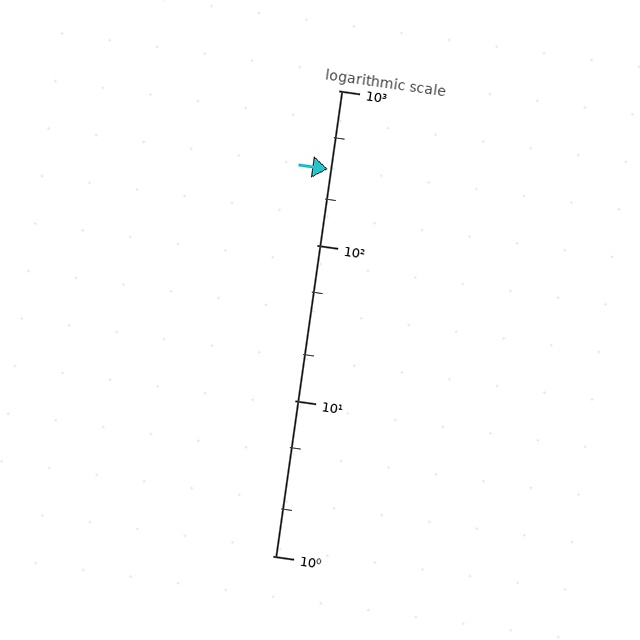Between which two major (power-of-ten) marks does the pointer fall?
The pointer is between 100 and 1000.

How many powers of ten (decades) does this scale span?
The scale spans 3 decades, from 1 to 1000.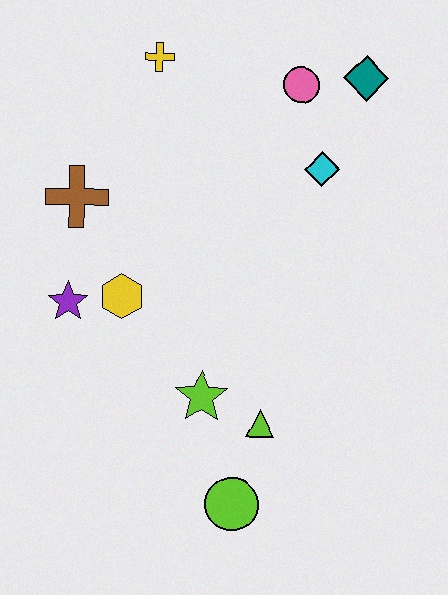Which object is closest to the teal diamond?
The pink circle is closest to the teal diamond.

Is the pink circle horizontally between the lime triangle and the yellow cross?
No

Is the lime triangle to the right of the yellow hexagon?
Yes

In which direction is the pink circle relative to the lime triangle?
The pink circle is above the lime triangle.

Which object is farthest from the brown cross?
The lime circle is farthest from the brown cross.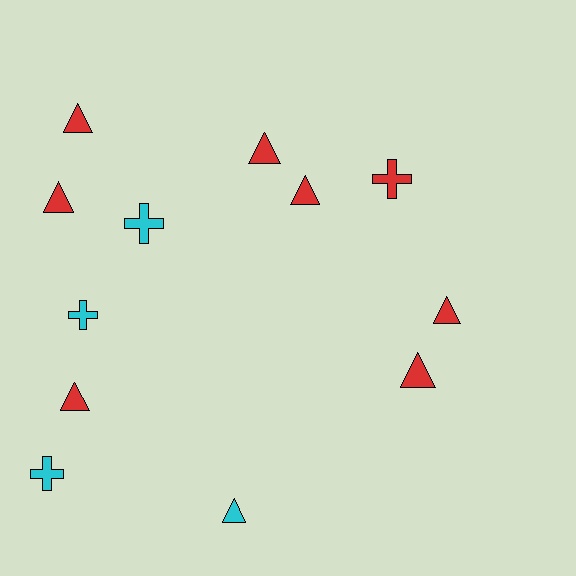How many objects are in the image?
There are 12 objects.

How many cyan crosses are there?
There are 3 cyan crosses.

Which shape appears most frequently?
Triangle, with 8 objects.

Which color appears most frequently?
Red, with 8 objects.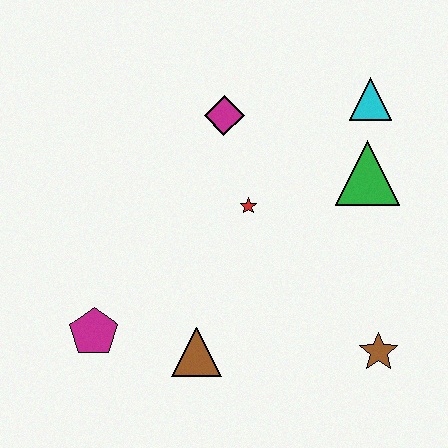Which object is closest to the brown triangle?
The magenta pentagon is closest to the brown triangle.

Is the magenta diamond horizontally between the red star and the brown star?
No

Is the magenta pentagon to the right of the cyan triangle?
No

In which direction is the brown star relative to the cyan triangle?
The brown star is below the cyan triangle.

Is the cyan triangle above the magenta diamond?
Yes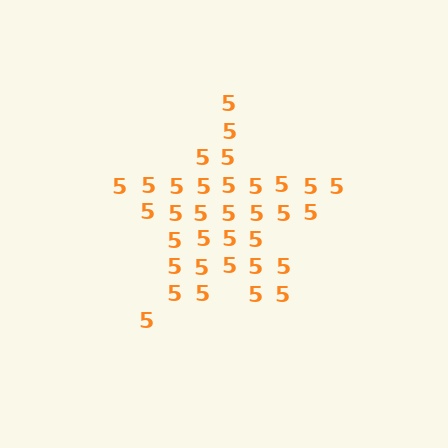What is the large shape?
The large shape is a star.